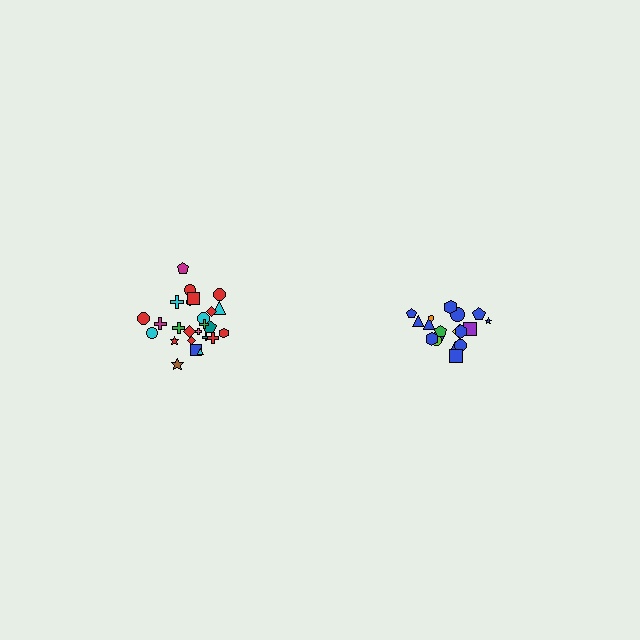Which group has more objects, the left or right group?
The left group.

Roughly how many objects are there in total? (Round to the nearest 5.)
Roughly 45 objects in total.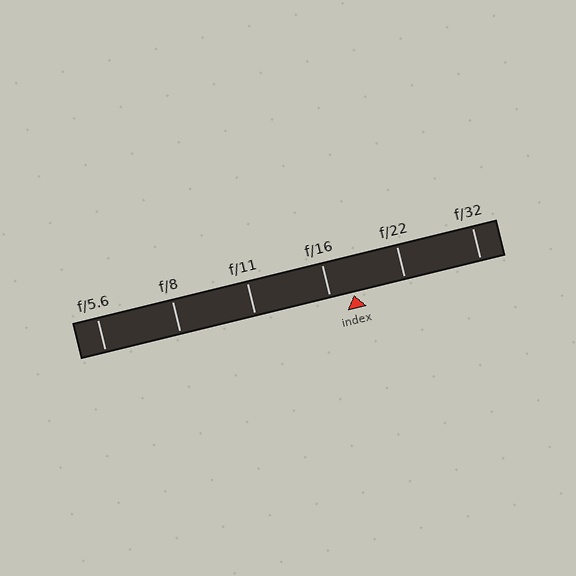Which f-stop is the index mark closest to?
The index mark is closest to f/16.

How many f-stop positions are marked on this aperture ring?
There are 6 f-stop positions marked.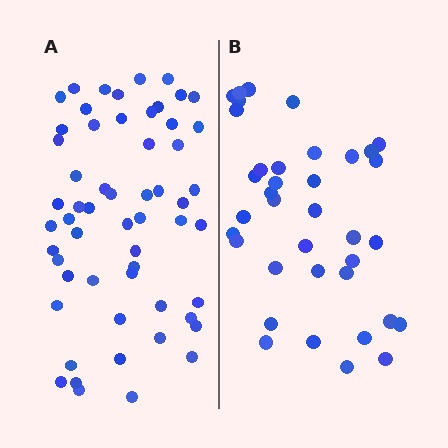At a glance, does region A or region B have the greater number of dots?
Region A (the left region) has more dots.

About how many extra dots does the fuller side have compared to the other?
Region A has approximately 20 more dots than region B.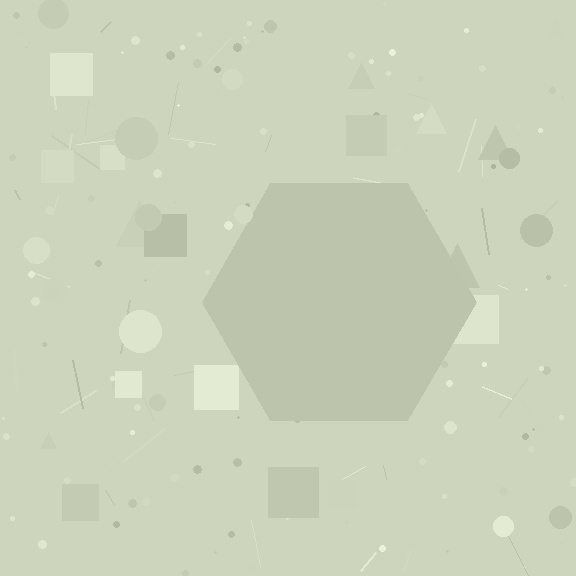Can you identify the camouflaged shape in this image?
The camouflaged shape is a hexagon.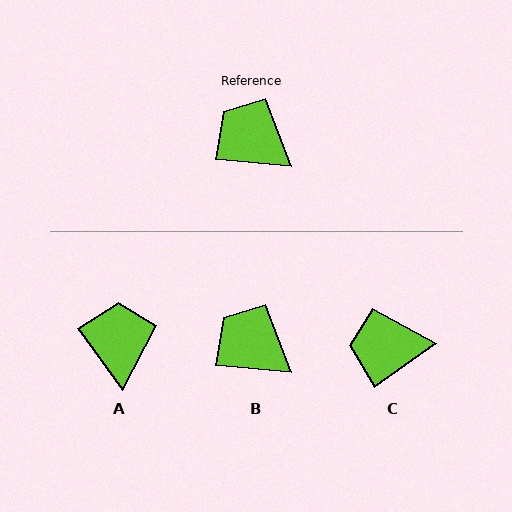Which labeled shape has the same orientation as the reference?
B.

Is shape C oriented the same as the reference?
No, it is off by about 41 degrees.